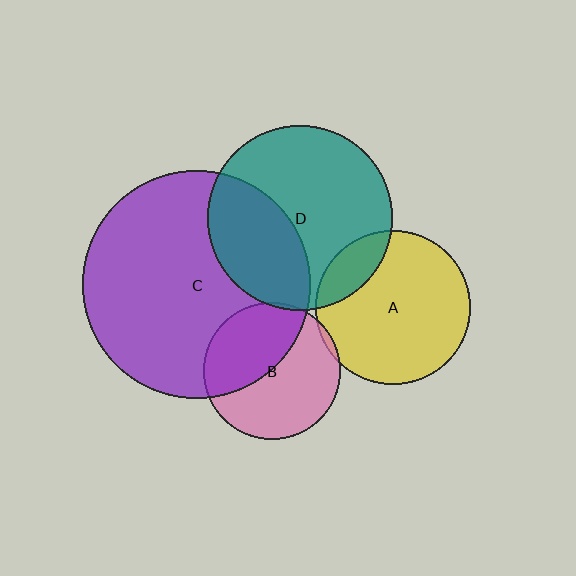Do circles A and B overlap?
Yes.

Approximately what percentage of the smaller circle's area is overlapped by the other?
Approximately 5%.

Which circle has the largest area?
Circle C (purple).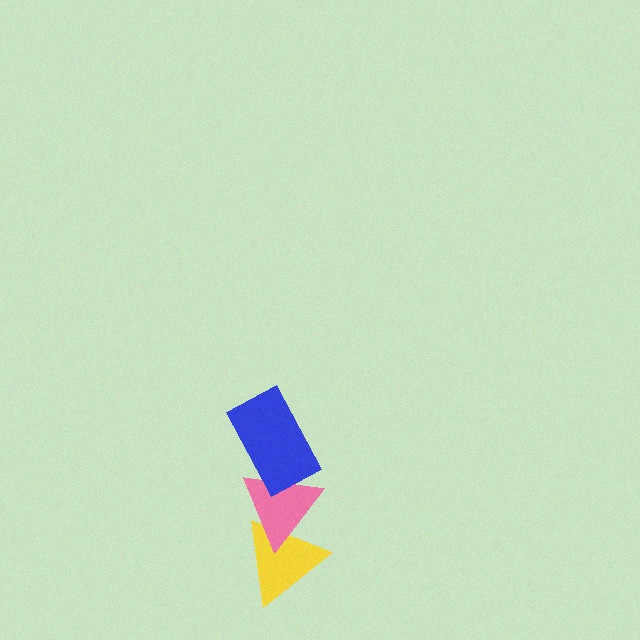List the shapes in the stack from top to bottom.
From top to bottom: the blue rectangle, the pink triangle, the yellow triangle.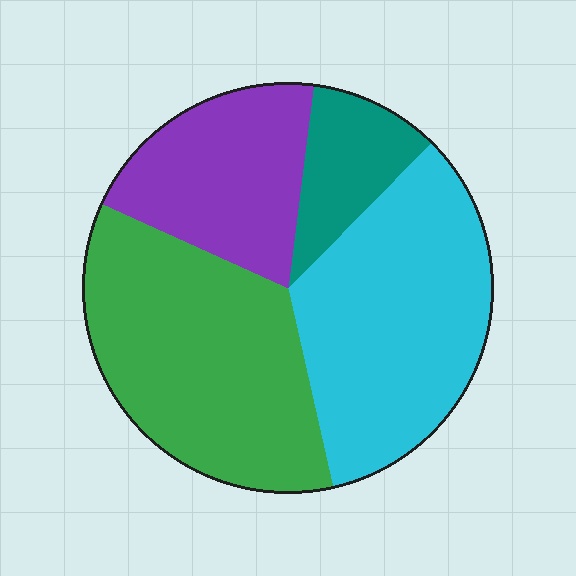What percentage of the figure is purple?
Purple covers around 20% of the figure.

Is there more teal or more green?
Green.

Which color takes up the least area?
Teal, at roughly 10%.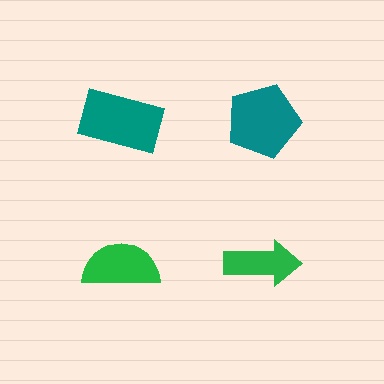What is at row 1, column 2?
A teal pentagon.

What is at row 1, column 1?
A teal rectangle.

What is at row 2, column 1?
A green semicircle.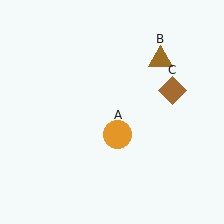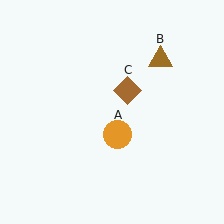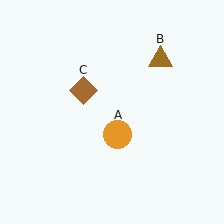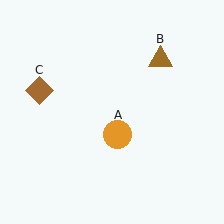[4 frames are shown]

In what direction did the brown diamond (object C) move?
The brown diamond (object C) moved left.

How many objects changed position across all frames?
1 object changed position: brown diamond (object C).